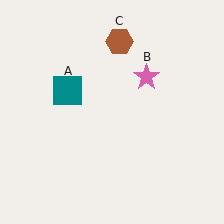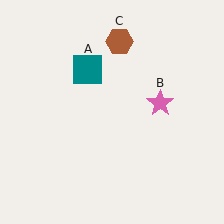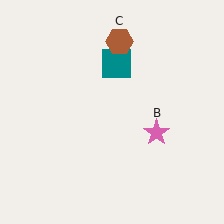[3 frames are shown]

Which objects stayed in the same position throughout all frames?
Brown hexagon (object C) remained stationary.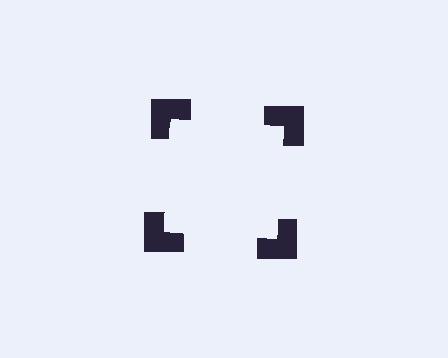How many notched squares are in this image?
There are 4 — one at each vertex of the illusory square.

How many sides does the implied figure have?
4 sides.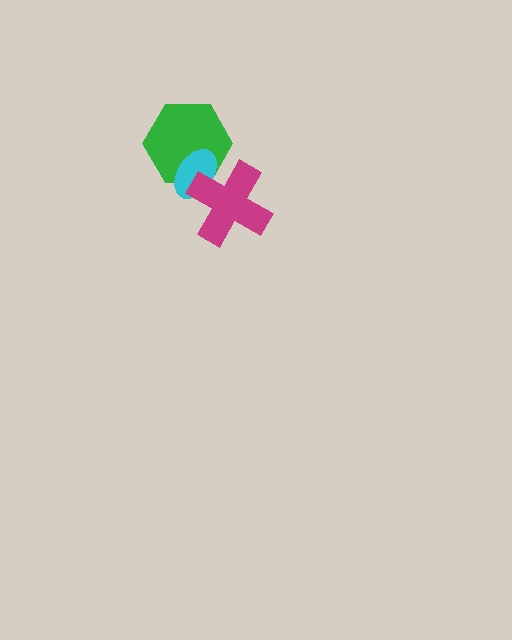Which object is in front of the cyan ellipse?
The magenta cross is in front of the cyan ellipse.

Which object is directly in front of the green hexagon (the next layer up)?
The cyan ellipse is directly in front of the green hexagon.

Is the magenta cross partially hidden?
No, no other shape covers it.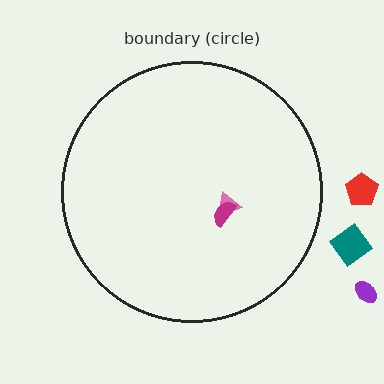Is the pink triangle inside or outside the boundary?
Inside.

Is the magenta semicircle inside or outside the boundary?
Inside.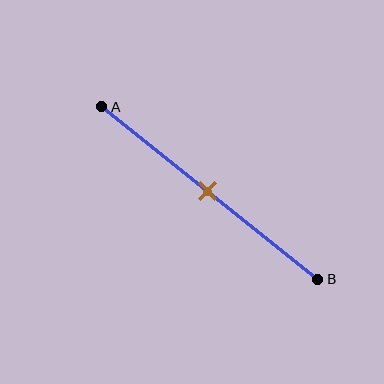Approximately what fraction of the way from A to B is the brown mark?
The brown mark is approximately 50% of the way from A to B.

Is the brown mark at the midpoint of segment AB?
Yes, the mark is approximately at the midpoint.